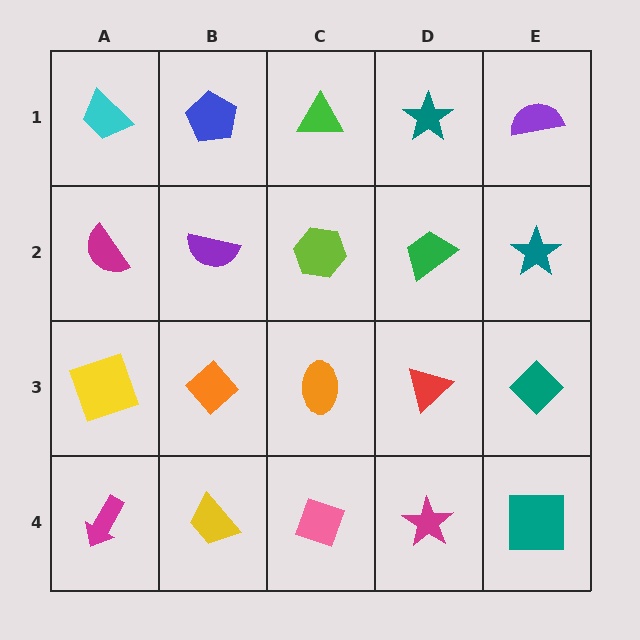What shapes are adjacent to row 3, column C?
A lime hexagon (row 2, column C), a pink diamond (row 4, column C), an orange diamond (row 3, column B), a red triangle (row 3, column D).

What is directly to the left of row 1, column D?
A green triangle.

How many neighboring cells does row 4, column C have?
3.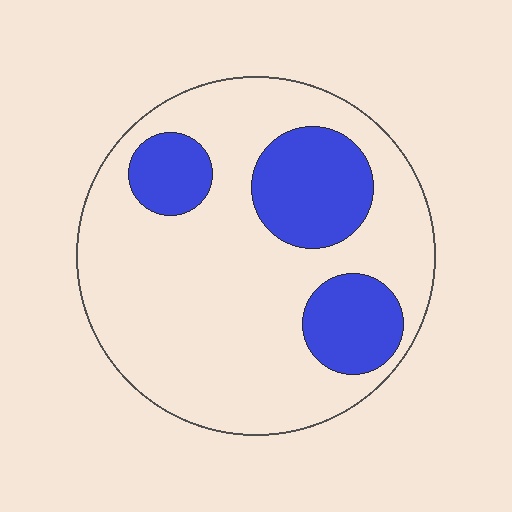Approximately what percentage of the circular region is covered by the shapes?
Approximately 25%.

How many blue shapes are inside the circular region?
3.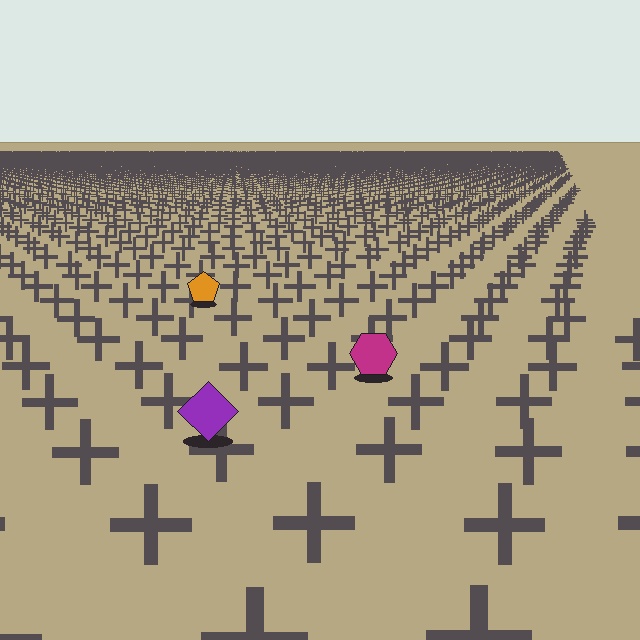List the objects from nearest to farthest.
From nearest to farthest: the purple diamond, the magenta hexagon, the orange pentagon.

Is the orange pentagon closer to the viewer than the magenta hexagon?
No. The magenta hexagon is closer — you can tell from the texture gradient: the ground texture is coarser near it.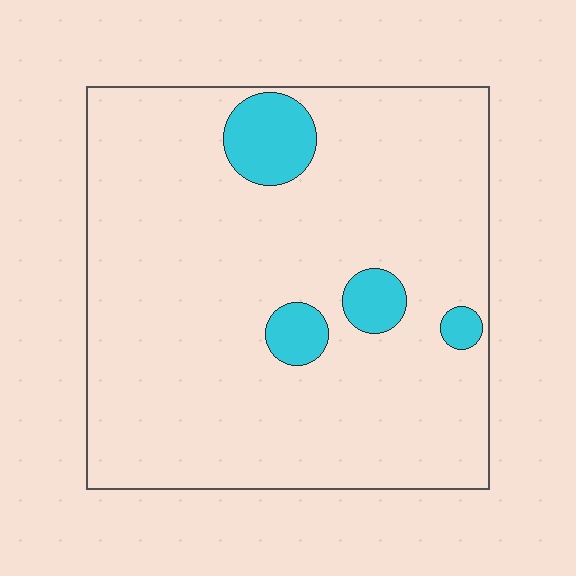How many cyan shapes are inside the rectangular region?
4.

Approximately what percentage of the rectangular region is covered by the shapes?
Approximately 10%.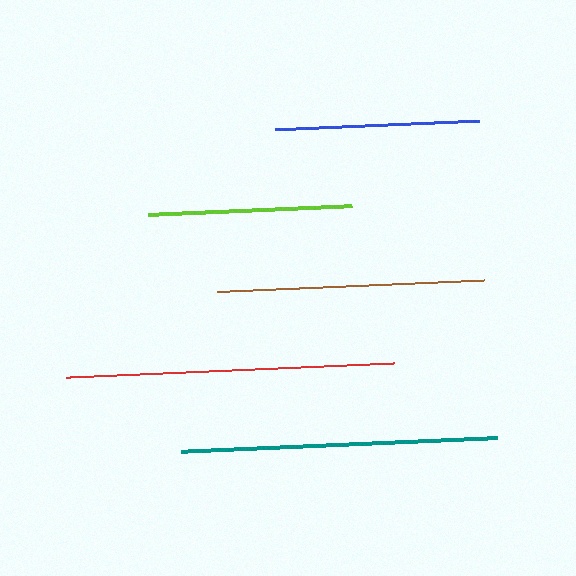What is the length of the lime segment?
The lime segment is approximately 204 pixels long.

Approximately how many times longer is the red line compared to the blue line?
The red line is approximately 1.6 times the length of the blue line.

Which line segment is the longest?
The red line is the longest at approximately 329 pixels.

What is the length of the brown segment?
The brown segment is approximately 267 pixels long.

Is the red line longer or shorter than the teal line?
The red line is longer than the teal line.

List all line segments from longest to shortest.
From longest to shortest: red, teal, brown, lime, blue.